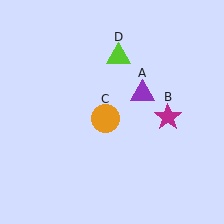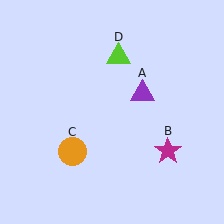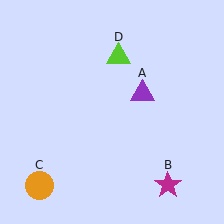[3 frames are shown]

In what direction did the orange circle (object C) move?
The orange circle (object C) moved down and to the left.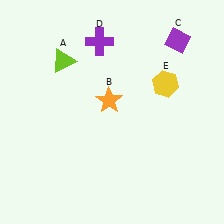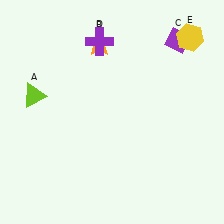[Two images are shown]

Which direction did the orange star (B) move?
The orange star (B) moved up.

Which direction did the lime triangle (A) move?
The lime triangle (A) moved down.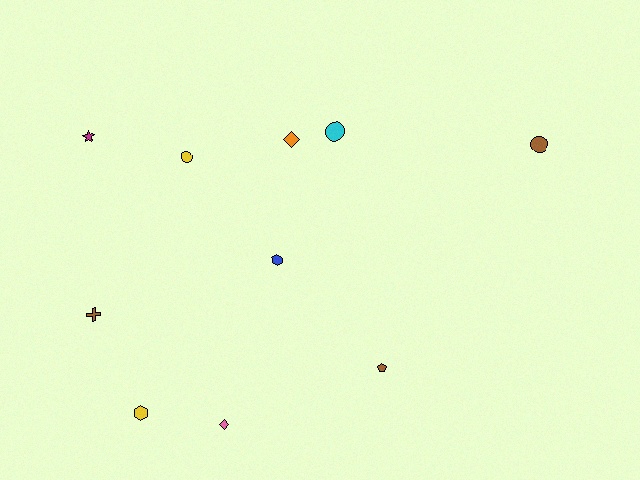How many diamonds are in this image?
There are 2 diamonds.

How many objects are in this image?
There are 10 objects.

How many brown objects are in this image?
There are 3 brown objects.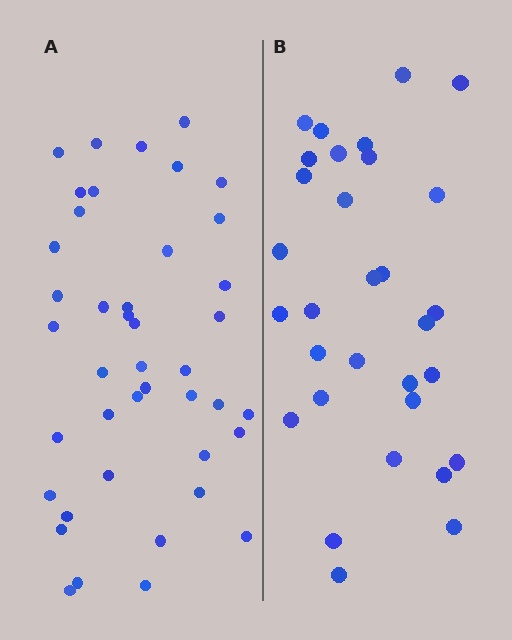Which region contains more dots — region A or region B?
Region A (the left region) has more dots.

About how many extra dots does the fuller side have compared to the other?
Region A has roughly 12 or so more dots than region B.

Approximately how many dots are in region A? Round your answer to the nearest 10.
About 40 dots. (The exact count is 42, which rounds to 40.)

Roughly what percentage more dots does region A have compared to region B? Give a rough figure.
About 35% more.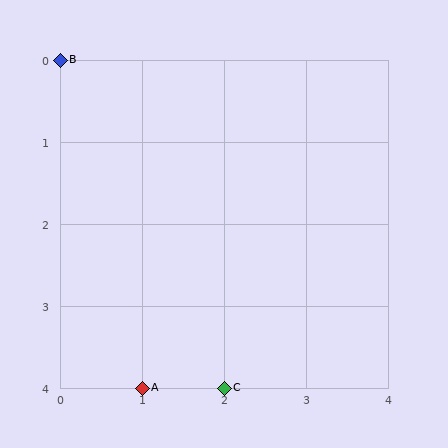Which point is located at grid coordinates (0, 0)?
Point B is at (0, 0).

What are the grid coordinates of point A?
Point A is at grid coordinates (1, 4).